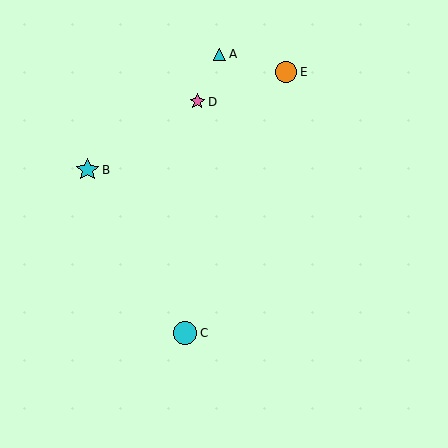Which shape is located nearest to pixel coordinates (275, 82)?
The orange circle (labeled E) at (286, 72) is nearest to that location.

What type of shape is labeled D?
Shape D is a pink star.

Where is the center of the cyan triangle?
The center of the cyan triangle is at (220, 54).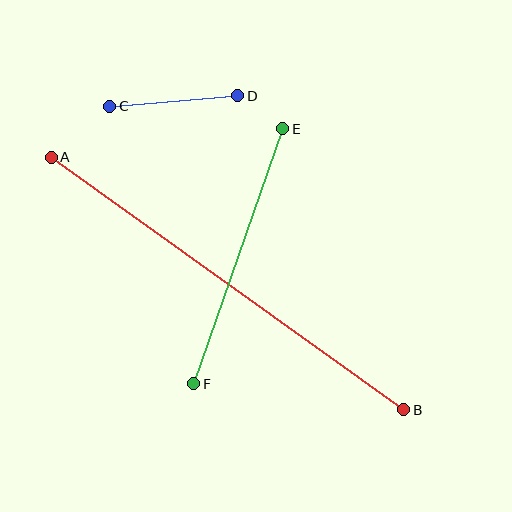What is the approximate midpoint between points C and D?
The midpoint is at approximately (174, 101) pixels.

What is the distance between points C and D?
The distance is approximately 128 pixels.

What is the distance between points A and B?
The distance is approximately 433 pixels.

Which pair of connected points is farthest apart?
Points A and B are farthest apart.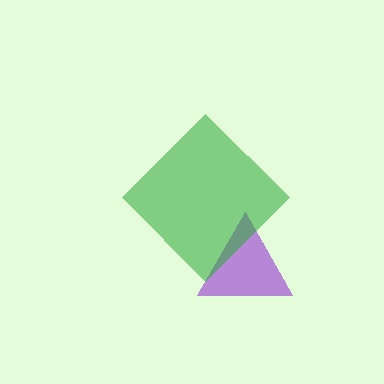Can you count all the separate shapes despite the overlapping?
Yes, there are 2 separate shapes.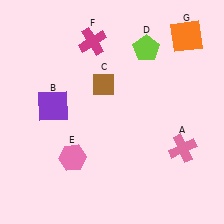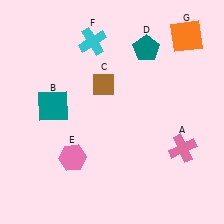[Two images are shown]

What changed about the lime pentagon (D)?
In Image 1, D is lime. In Image 2, it changed to teal.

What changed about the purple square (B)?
In Image 1, B is purple. In Image 2, it changed to teal.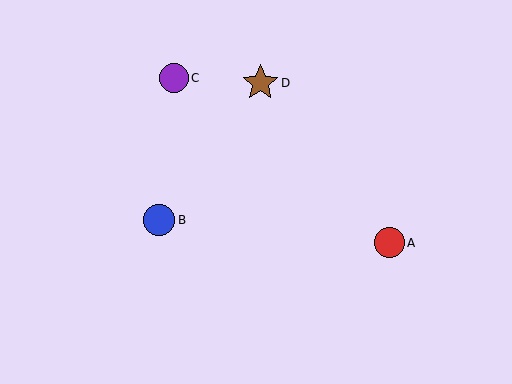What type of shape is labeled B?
Shape B is a blue circle.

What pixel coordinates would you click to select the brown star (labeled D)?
Click at (260, 83) to select the brown star D.